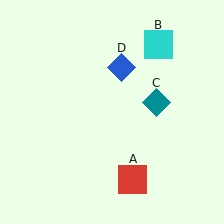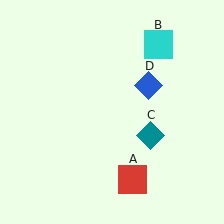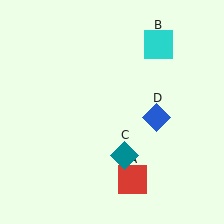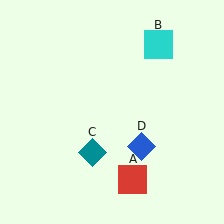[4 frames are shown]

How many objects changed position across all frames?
2 objects changed position: teal diamond (object C), blue diamond (object D).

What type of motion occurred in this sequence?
The teal diamond (object C), blue diamond (object D) rotated clockwise around the center of the scene.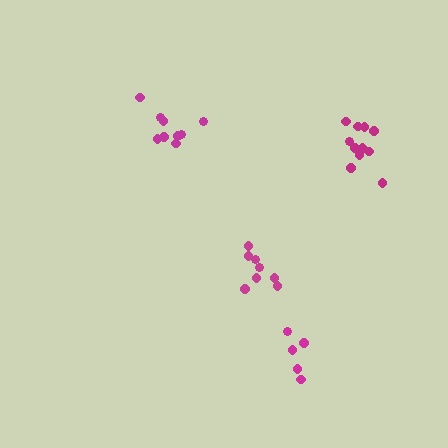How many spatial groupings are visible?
There are 4 spatial groupings.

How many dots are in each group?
Group 1: 10 dots, Group 2: 8 dots, Group 3: 11 dots, Group 4: 5 dots (34 total).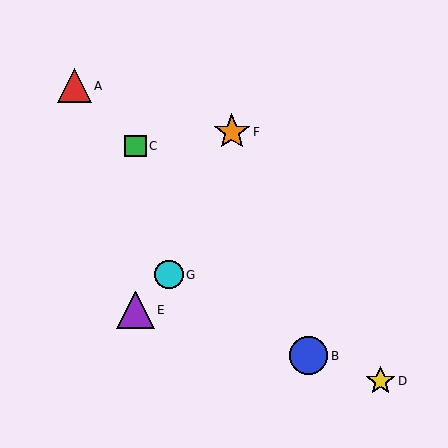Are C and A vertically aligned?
No, C is at x≈135 and A is at x≈74.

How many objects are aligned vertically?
2 objects (C, E) are aligned vertically.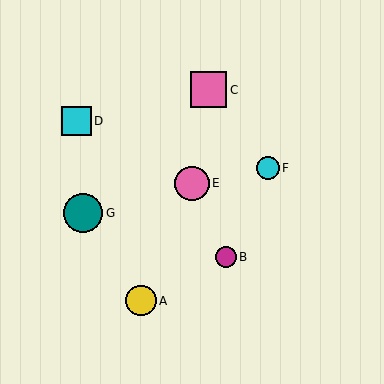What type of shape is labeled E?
Shape E is a pink circle.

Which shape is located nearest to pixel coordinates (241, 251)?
The magenta circle (labeled B) at (226, 257) is nearest to that location.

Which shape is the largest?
The teal circle (labeled G) is the largest.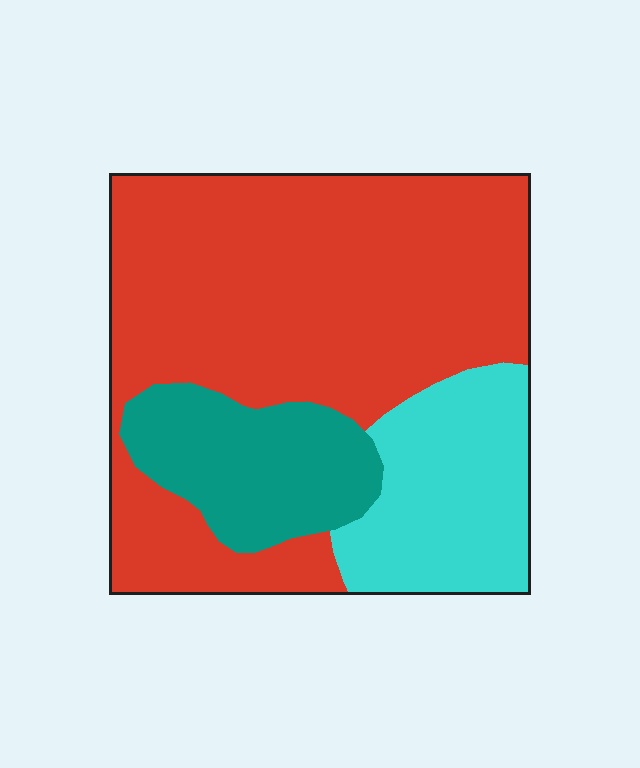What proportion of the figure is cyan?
Cyan takes up about one fifth (1/5) of the figure.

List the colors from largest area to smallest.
From largest to smallest: red, cyan, teal.